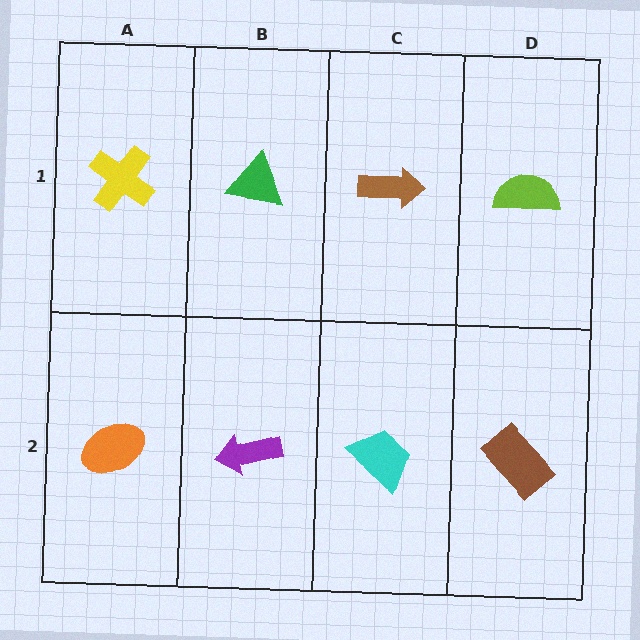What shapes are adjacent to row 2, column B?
A green triangle (row 1, column B), an orange ellipse (row 2, column A), a cyan trapezoid (row 2, column C).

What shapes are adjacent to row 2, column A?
A yellow cross (row 1, column A), a purple arrow (row 2, column B).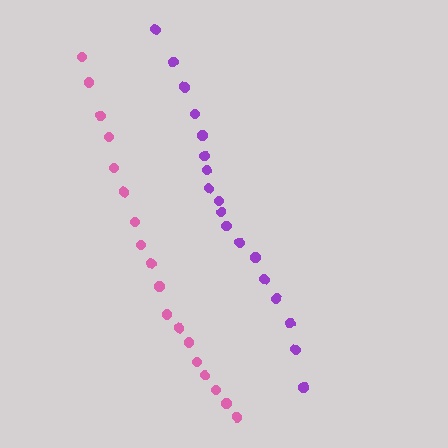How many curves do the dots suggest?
There are 2 distinct paths.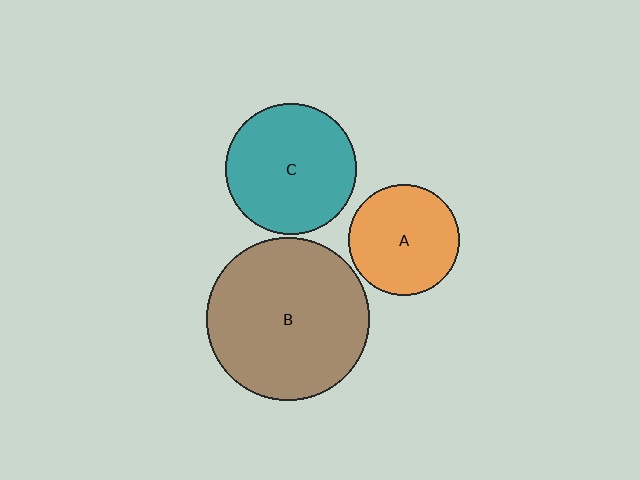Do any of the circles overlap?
No, none of the circles overlap.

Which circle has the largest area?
Circle B (brown).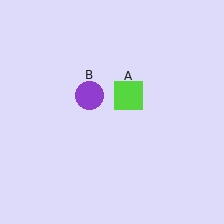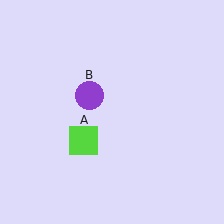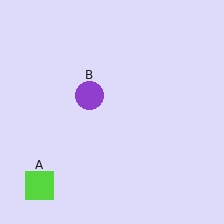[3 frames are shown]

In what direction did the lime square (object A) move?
The lime square (object A) moved down and to the left.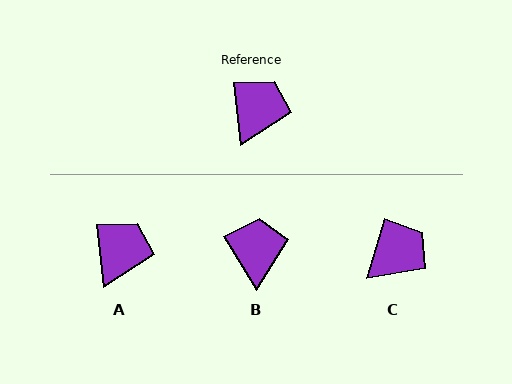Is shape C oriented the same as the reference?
No, it is off by about 23 degrees.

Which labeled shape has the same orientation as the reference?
A.